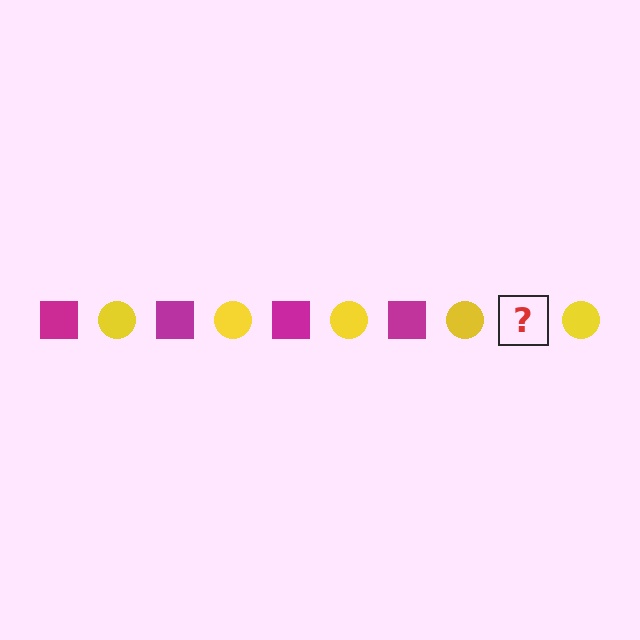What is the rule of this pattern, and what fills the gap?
The rule is that the pattern alternates between magenta square and yellow circle. The gap should be filled with a magenta square.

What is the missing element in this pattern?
The missing element is a magenta square.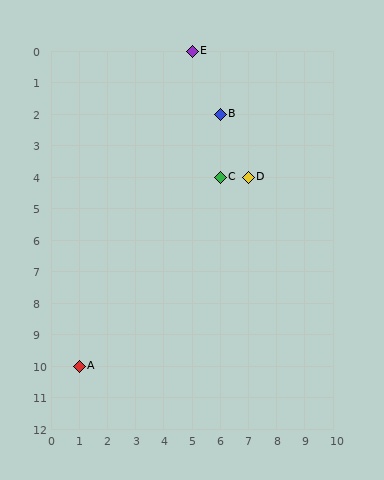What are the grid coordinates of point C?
Point C is at grid coordinates (6, 4).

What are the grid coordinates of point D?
Point D is at grid coordinates (7, 4).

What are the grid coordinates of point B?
Point B is at grid coordinates (6, 2).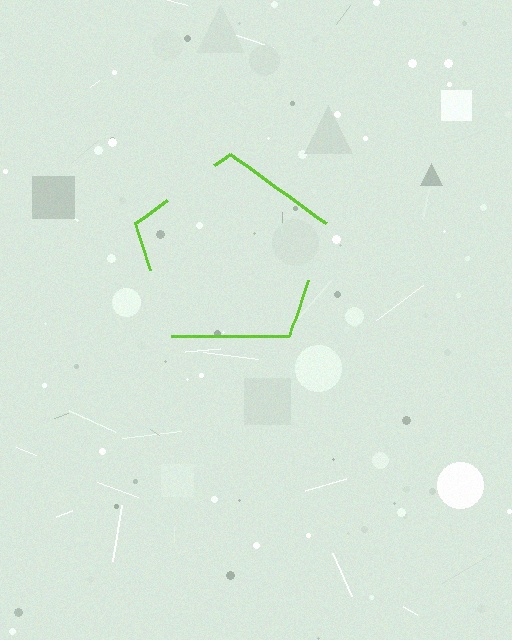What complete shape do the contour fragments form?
The contour fragments form a pentagon.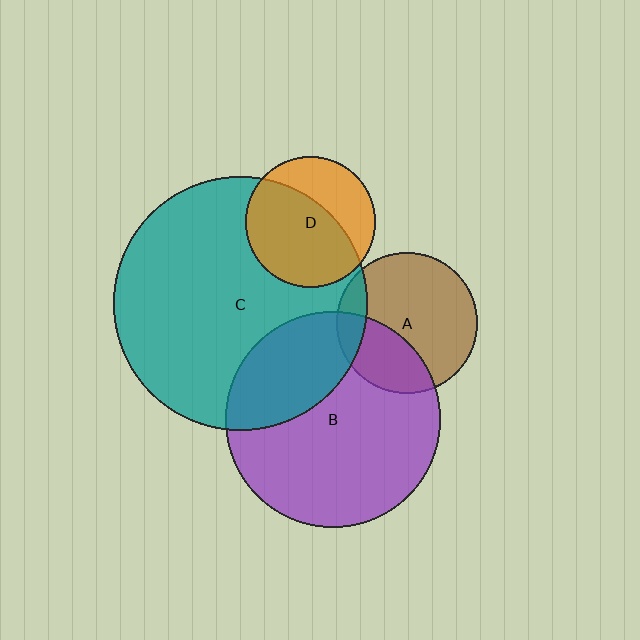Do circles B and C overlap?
Yes.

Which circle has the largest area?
Circle C (teal).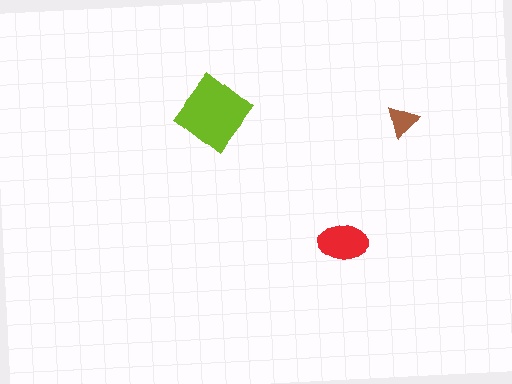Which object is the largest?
The lime diamond.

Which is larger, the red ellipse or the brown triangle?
The red ellipse.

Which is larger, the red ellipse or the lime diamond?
The lime diamond.